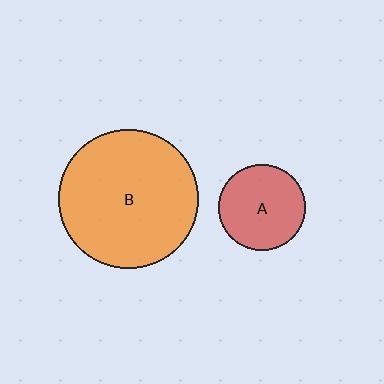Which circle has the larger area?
Circle B (orange).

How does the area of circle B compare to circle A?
Approximately 2.6 times.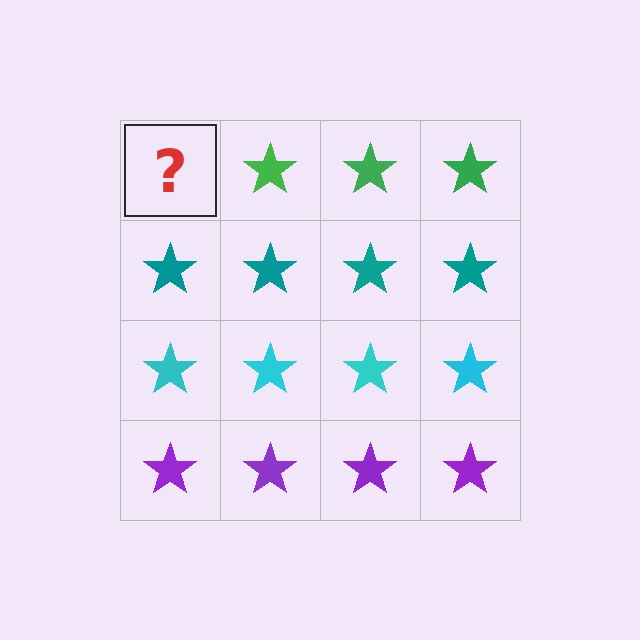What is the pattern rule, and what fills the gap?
The rule is that each row has a consistent color. The gap should be filled with a green star.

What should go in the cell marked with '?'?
The missing cell should contain a green star.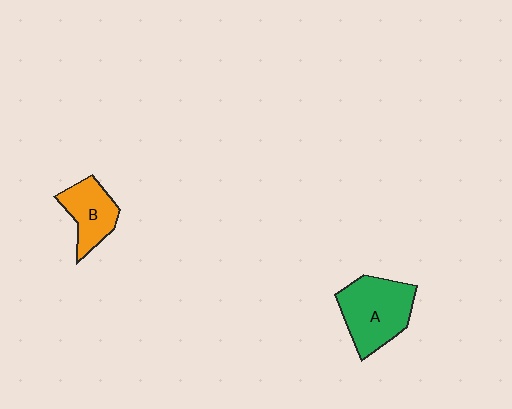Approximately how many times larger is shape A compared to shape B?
Approximately 1.5 times.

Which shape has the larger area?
Shape A (green).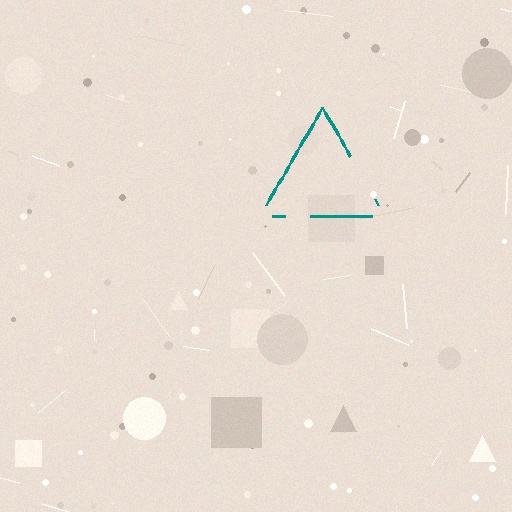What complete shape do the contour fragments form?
The contour fragments form a triangle.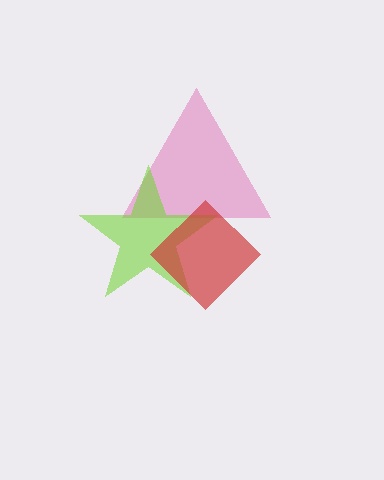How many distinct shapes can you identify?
There are 3 distinct shapes: a pink triangle, a lime star, a red diamond.